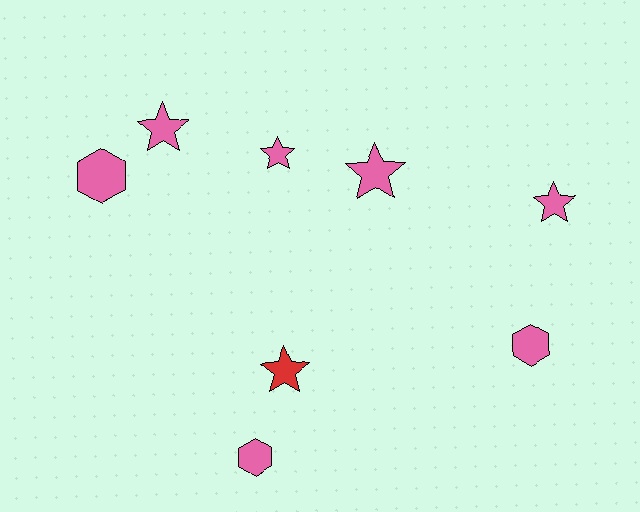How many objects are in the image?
There are 8 objects.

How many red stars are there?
There is 1 red star.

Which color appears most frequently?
Pink, with 7 objects.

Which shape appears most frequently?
Star, with 5 objects.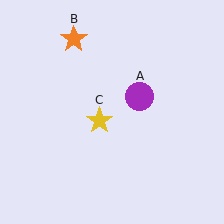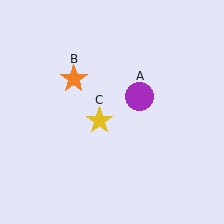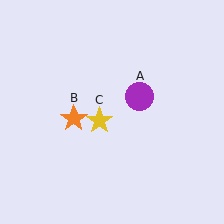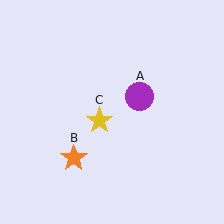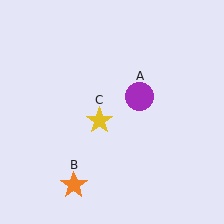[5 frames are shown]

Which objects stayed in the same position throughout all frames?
Purple circle (object A) and yellow star (object C) remained stationary.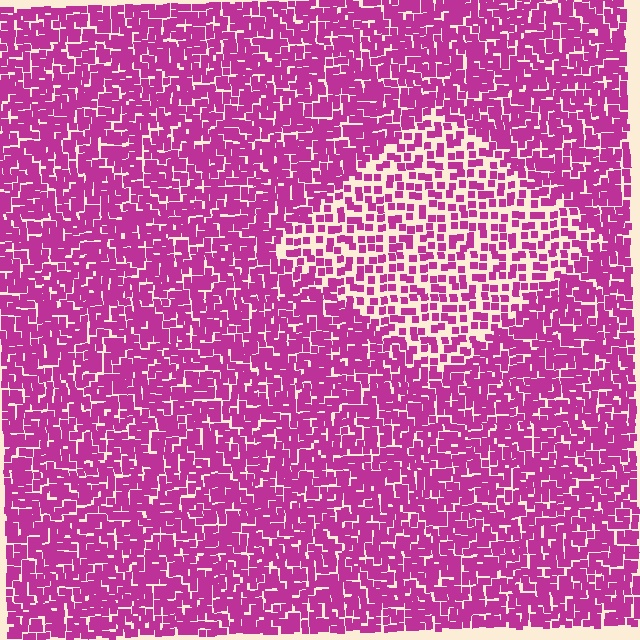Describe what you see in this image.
The image contains small magenta elements arranged at two different densities. A diamond-shaped region is visible where the elements are less densely packed than the surrounding area.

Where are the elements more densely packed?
The elements are more densely packed outside the diamond boundary.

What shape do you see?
I see a diamond.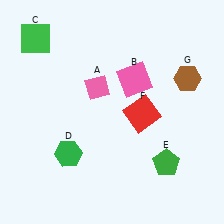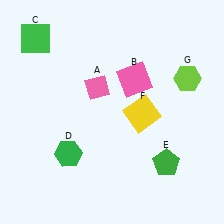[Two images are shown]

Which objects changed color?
F changed from red to yellow. G changed from brown to lime.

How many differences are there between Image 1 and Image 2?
There are 2 differences between the two images.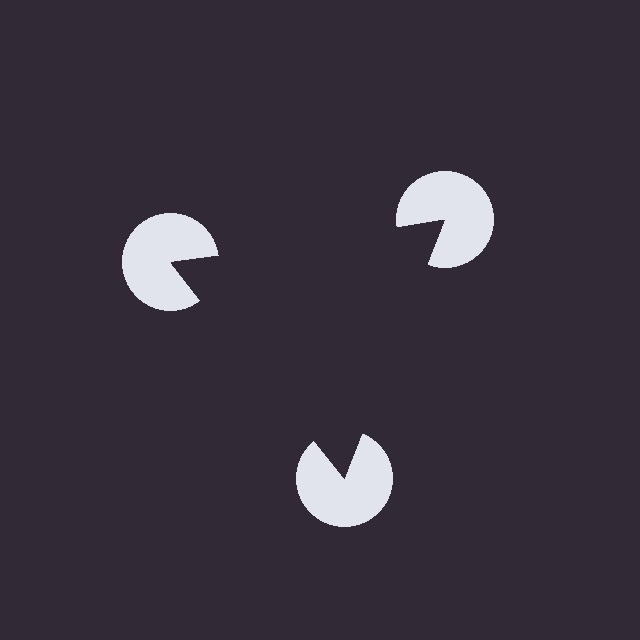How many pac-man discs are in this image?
There are 3 — one at each vertex of the illusory triangle.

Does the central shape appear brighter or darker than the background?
It typically appears slightly darker than the background, even though no actual brightness change is drawn.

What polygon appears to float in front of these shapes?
An illusory triangle — its edges are inferred from the aligned wedge cuts in the pac-man discs, not physically drawn.